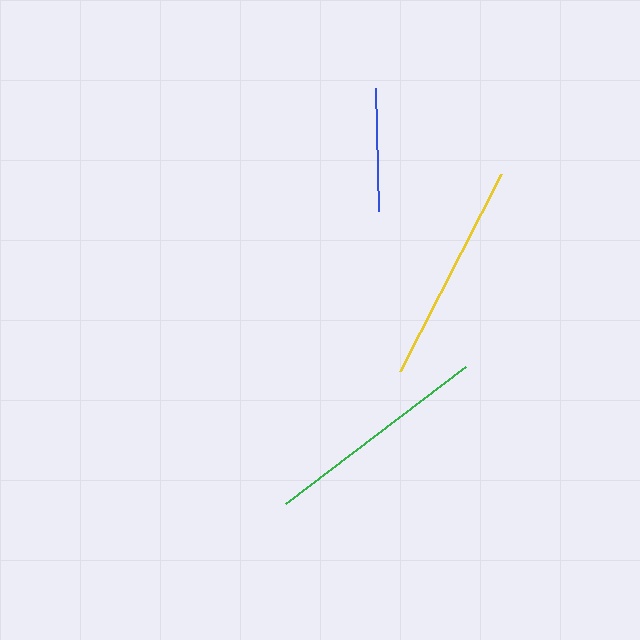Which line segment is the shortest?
The blue line is the shortest at approximately 123 pixels.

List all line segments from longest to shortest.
From longest to shortest: green, yellow, blue.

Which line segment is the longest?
The green line is the longest at approximately 226 pixels.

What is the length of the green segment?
The green segment is approximately 226 pixels long.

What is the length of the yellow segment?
The yellow segment is approximately 221 pixels long.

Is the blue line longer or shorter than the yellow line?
The yellow line is longer than the blue line.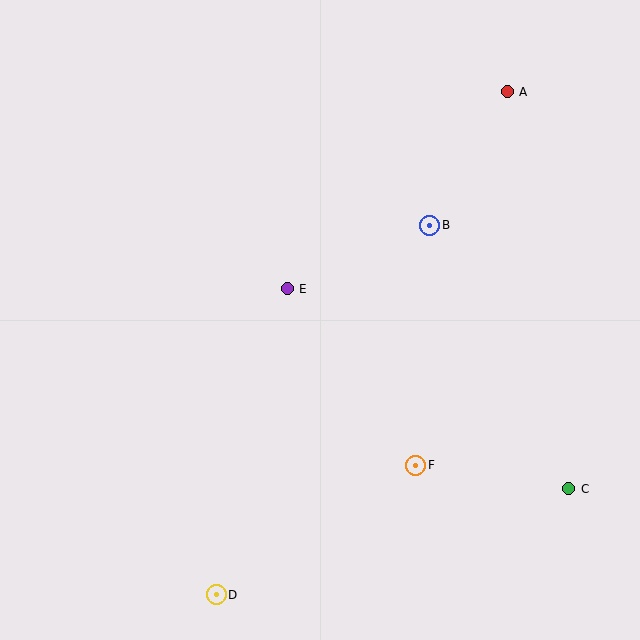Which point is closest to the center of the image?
Point E at (287, 289) is closest to the center.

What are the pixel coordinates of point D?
Point D is at (216, 595).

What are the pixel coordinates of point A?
Point A is at (507, 92).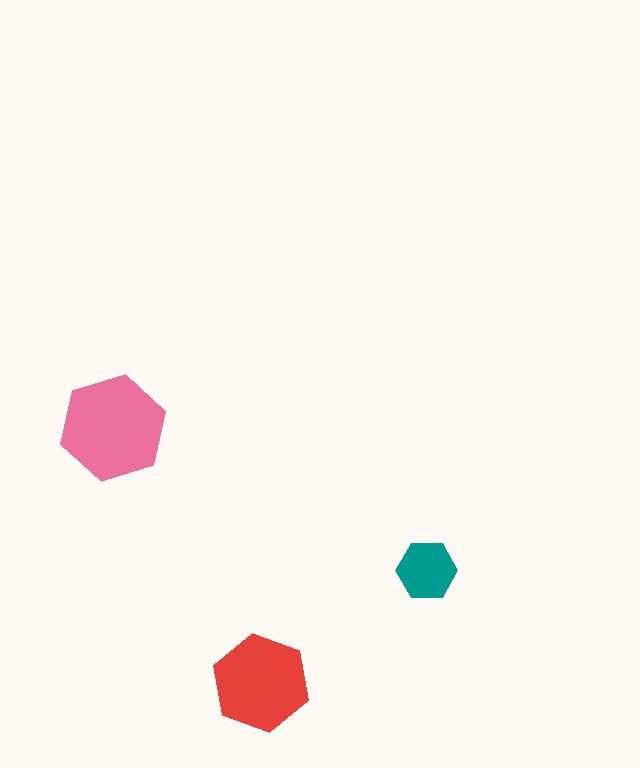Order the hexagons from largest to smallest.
the pink one, the red one, the teal one.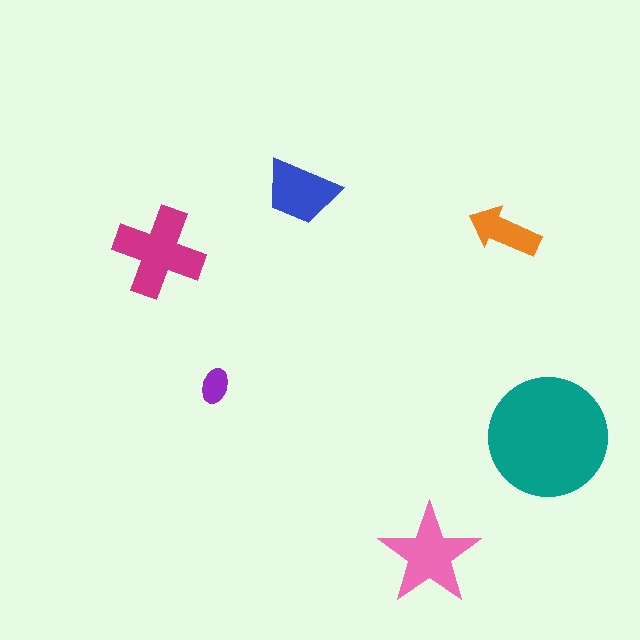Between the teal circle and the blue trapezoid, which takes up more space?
The teal circle.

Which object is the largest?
The teal circle.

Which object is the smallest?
The purple ellipse.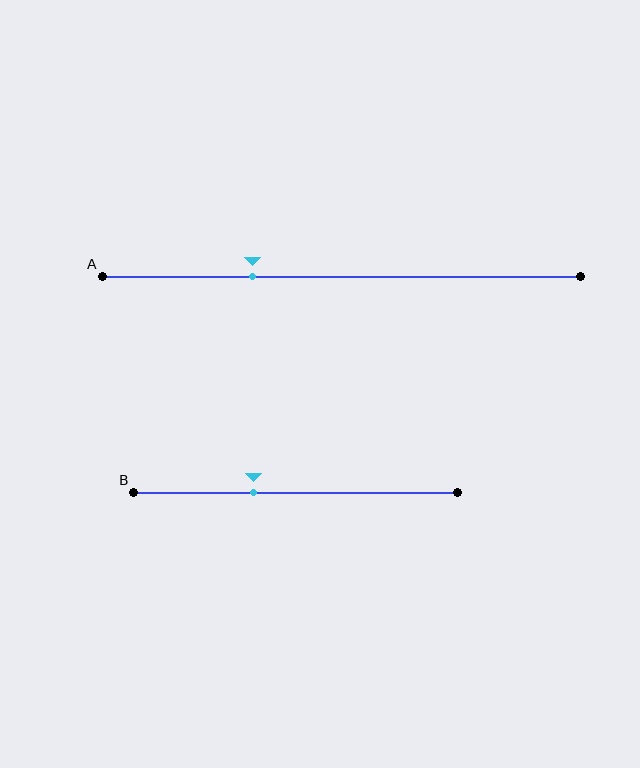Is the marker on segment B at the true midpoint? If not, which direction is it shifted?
No, the marker on segment B is shifted to the left by about 13% of the segment length.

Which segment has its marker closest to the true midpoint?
Segment B has its marker closest to the true midpoint.